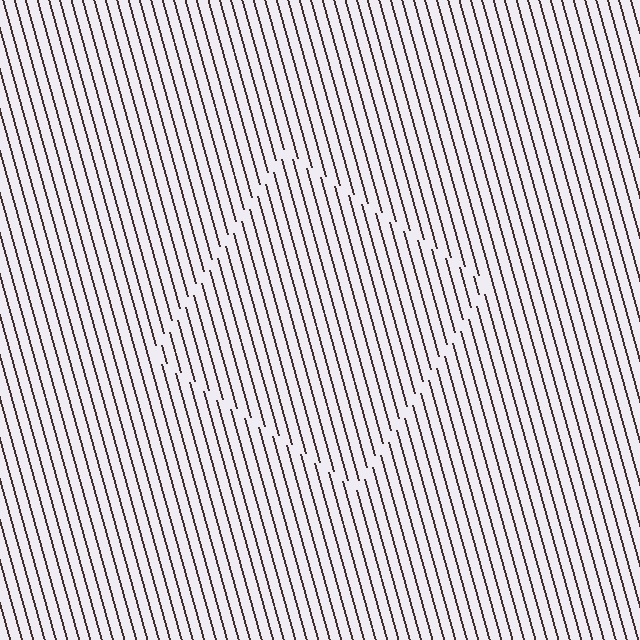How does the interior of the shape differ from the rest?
The interior of the shape contains the same grating, shifted by half a period — the contour is defined by the phase discontinuity where line-ends from the inner and outer gratings abut.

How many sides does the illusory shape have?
4 sides — the line-ends trace a square.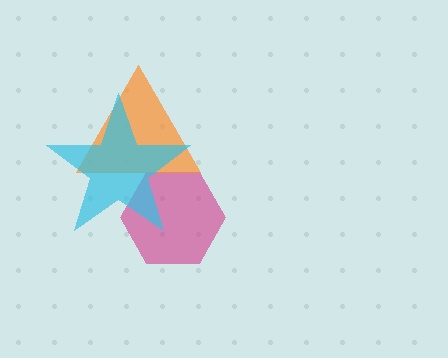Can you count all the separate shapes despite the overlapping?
Yes, there are 3 separate shapes.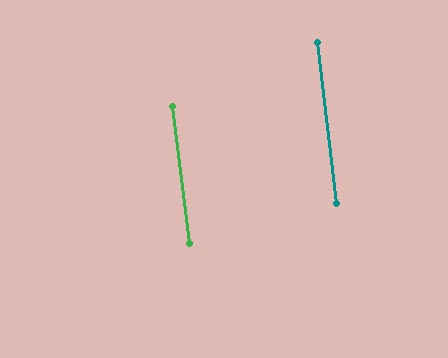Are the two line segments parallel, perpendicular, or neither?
Parallel — their directions differ by only 0.5°.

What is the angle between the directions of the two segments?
Approximately 0 degrees.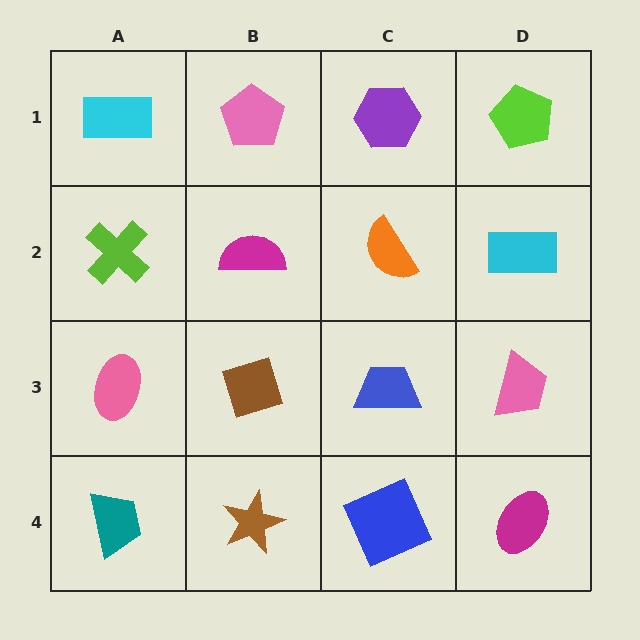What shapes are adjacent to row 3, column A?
A lime cross (row 2, column A), a teal trapezoid (row 4, column A), a brown diamond (row 3, column B).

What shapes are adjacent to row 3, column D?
A cyan rectangle (row 2, column D), a magenta ellipse (row 4, column D), a blue trapezoid (row 3, column C).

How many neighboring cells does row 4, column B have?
3.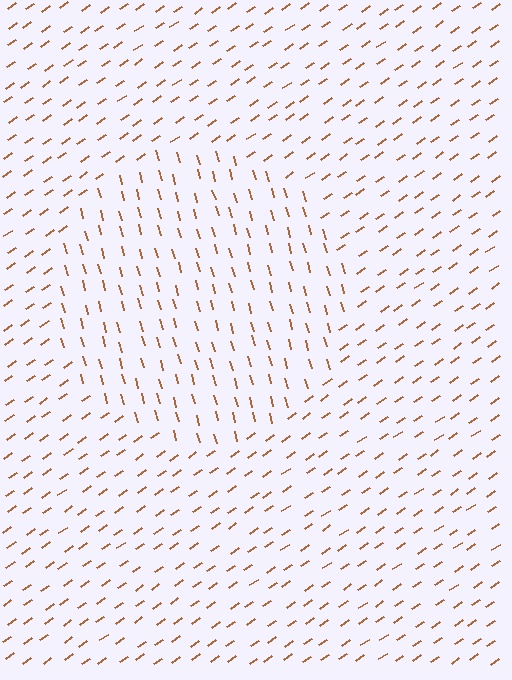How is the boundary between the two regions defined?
The boundary is defined purely by a change in line orientation (approximately 70 degrees difference). All lines are the same color and thickness.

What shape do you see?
I see a circle.